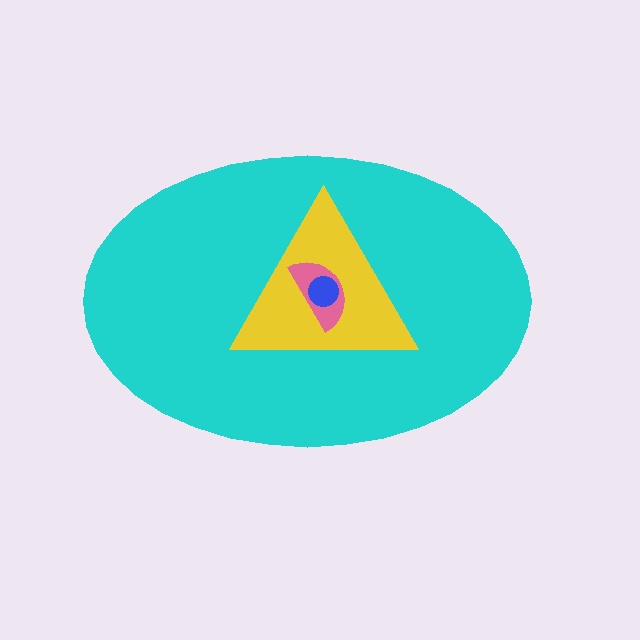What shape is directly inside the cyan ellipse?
The yellow triangle.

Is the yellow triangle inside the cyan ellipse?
Yes.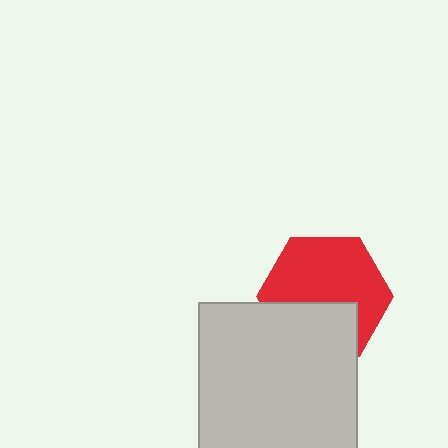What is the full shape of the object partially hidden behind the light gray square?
The partially hidden object is a red hexagon.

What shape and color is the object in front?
The object in front is a light gray square.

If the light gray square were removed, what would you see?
You would see the complete red hexagon.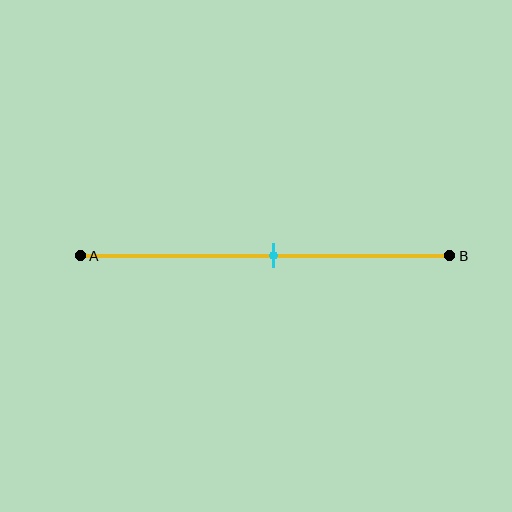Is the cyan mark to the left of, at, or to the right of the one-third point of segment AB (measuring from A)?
The cyan mark is to the right of the one-third point of segment AB.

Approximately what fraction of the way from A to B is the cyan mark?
The cyan mark is approximately 50% of the way from A to B.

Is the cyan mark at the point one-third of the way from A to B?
No, the mark is at about 50% from A, not at the 33% one-third point.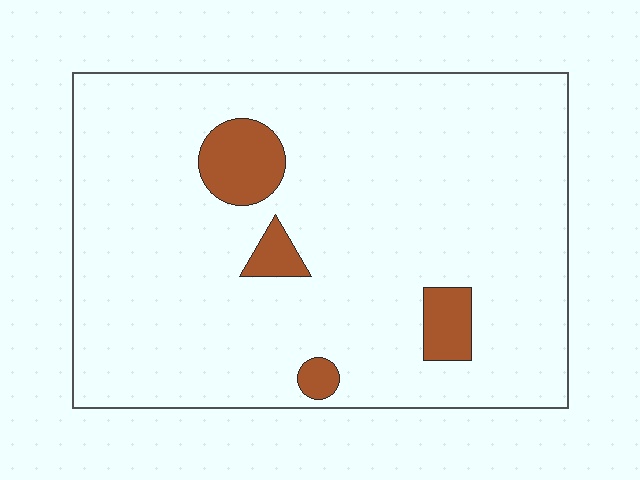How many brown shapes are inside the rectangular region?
4.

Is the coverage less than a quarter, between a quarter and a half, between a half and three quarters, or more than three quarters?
Less than a quarter.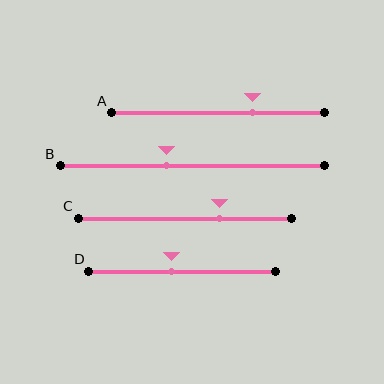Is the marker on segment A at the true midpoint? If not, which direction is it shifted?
No, the marker on segment A is shifted to the right by about 16% of the segment length.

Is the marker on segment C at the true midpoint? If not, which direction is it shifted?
No, the marker on segment C is shifted to the right by about 17% of the segment length.